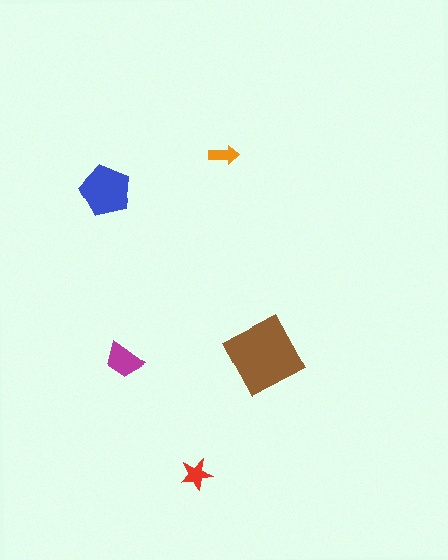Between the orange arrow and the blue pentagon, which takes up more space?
The blue pentagon.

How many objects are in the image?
There are 5 objects in the image.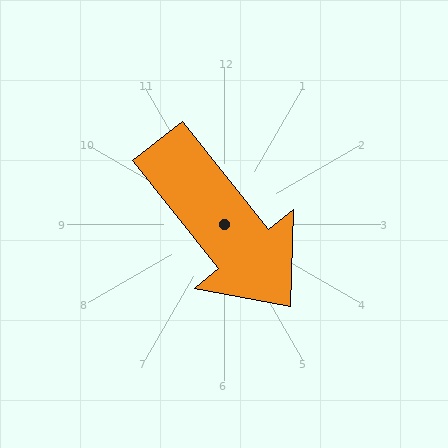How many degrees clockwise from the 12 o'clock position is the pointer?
Approximately 141 degrees.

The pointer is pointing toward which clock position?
Roughly 5 o'clock.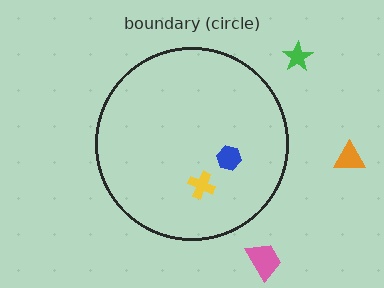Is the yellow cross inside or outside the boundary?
Inside.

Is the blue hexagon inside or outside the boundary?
Inside.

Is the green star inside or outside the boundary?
Outside.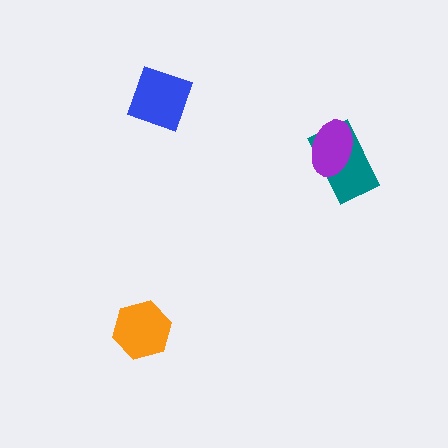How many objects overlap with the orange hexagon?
0 objects overlap with the orange hexagon.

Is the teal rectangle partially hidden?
Yes, it is partially covered by another shape.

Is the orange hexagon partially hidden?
No, no other shape covers it.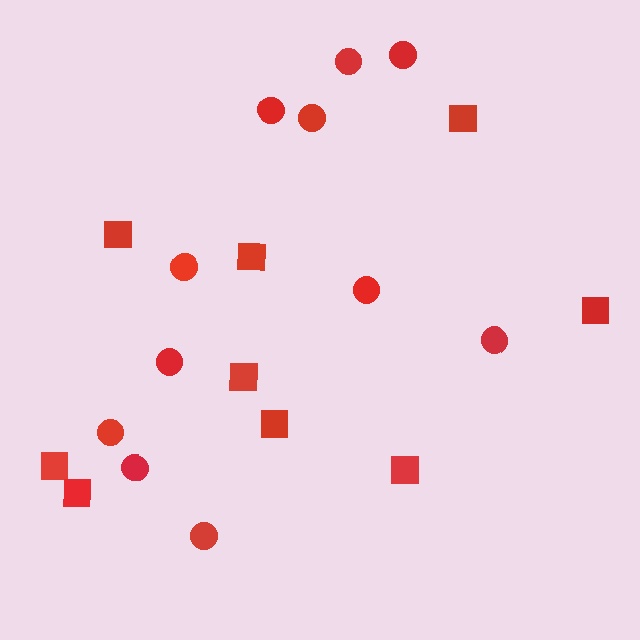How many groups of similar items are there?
There are 2 groups: one group of squares (9) and one group of circles (11).